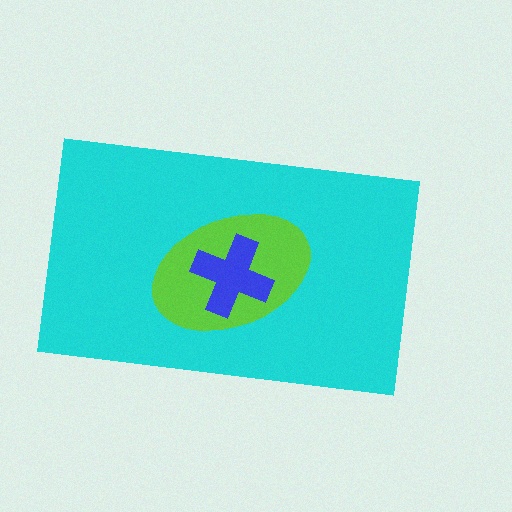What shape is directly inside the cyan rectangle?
The lime ellipse.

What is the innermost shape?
The blue cross.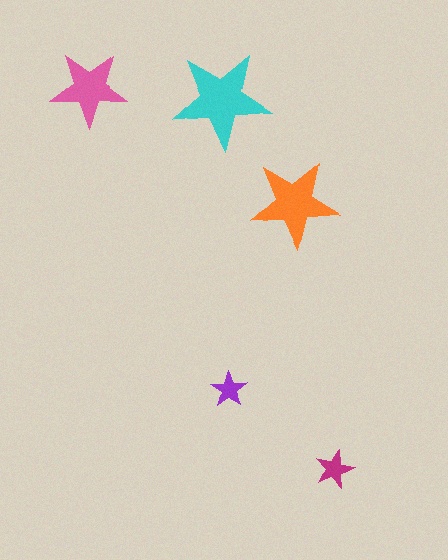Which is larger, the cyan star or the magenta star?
The cyan one.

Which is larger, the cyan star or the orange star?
The cyan one.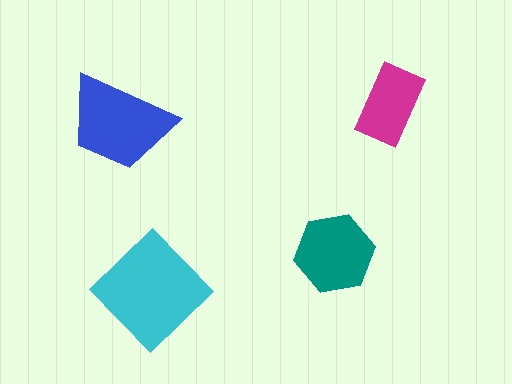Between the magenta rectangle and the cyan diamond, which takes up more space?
The cyan diamond.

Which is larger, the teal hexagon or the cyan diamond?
The cyan diamond.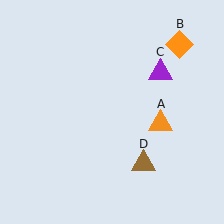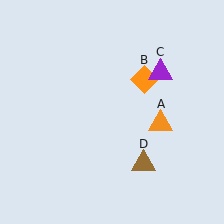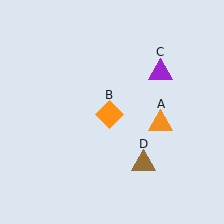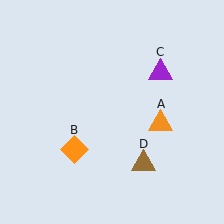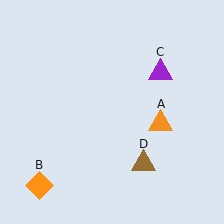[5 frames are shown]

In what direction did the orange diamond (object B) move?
The orange diamond (object B) moved down and to the left.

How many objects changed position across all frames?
1 object changed position: orange diamond (object B).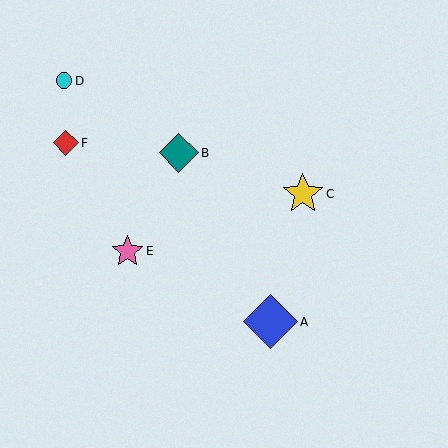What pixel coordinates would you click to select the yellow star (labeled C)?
Click at (303, 194) to select the yellow star C.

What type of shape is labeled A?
Shape A is a blue diamond.